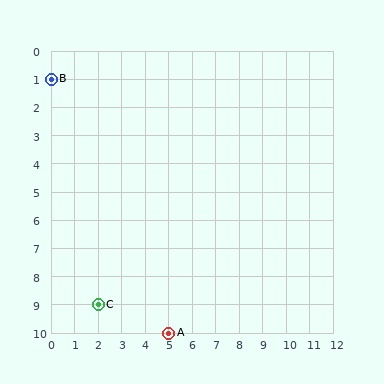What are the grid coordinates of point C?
Point C is at grid coordinates (2, 9).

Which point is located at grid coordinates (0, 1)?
Point B is at (0, 1).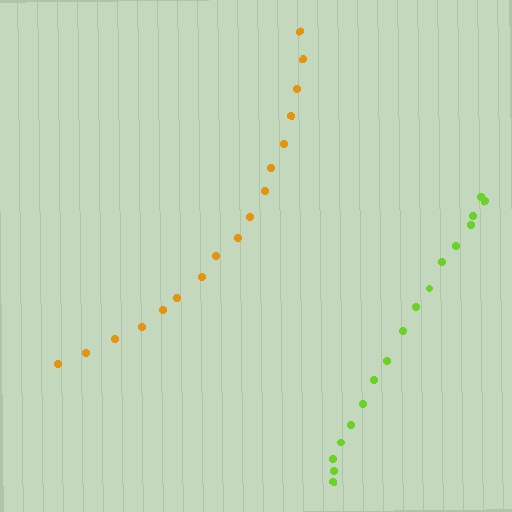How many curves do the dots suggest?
There are 2 distinct paths.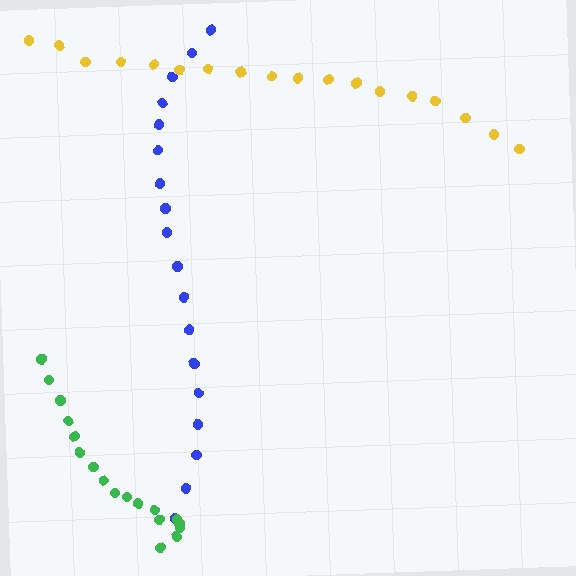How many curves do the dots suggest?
There are 3 distinct paths.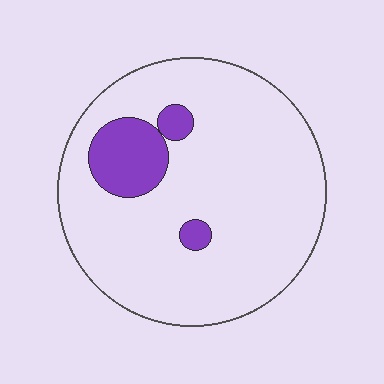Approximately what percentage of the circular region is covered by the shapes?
Approximately 10%.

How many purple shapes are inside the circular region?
3.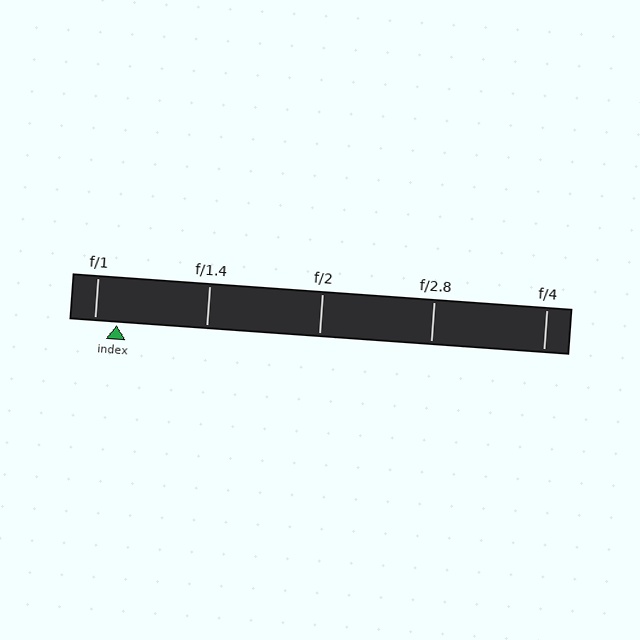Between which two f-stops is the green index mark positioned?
The index mark is between f/1 and f/1.4.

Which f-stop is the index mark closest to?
The index mark is closest to f/1.